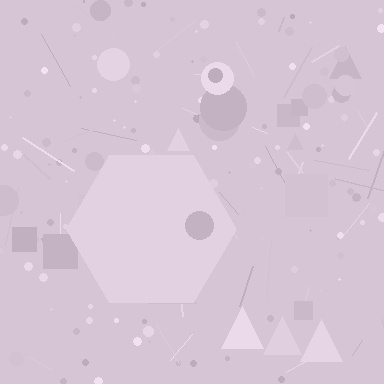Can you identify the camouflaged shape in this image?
The camouflaged shape is a hexagon.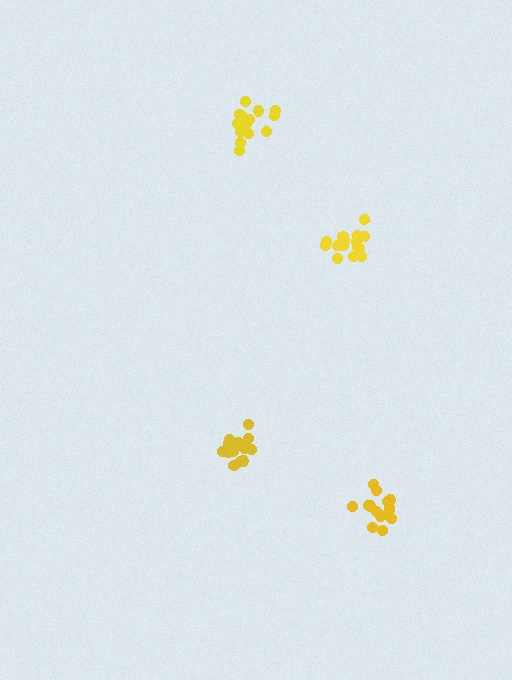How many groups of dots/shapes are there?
There are 4 groups.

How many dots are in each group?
Group 1: 15 dots, Group 2: 17 dots, Group 3: 16 dots, Group 4: 16 dots (64 total).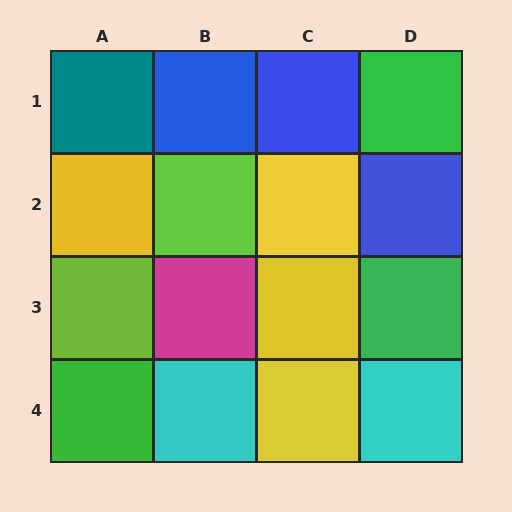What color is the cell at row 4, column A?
Green.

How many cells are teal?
1 cell is teal.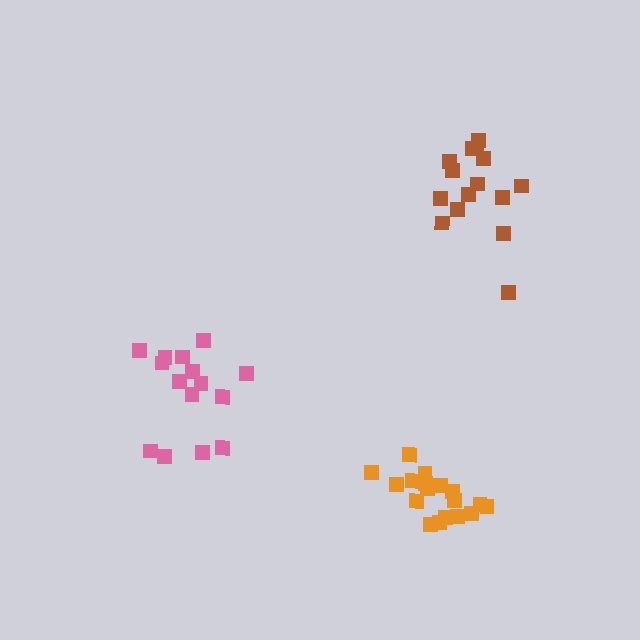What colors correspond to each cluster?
The clusters are colored: brown, pink, orange.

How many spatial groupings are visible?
There are 3 spatial groupings.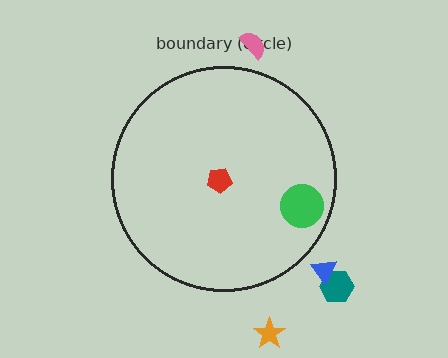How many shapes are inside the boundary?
2 inside, 4 outside.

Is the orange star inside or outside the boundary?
Outside.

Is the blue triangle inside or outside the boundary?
Outside.